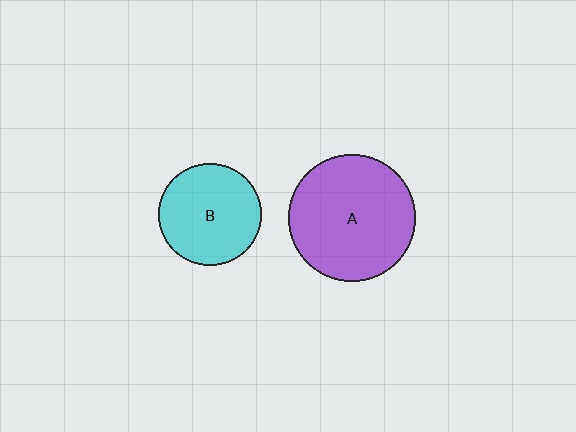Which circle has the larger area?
Circle A (purple).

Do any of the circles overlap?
No, none of the circles overlap.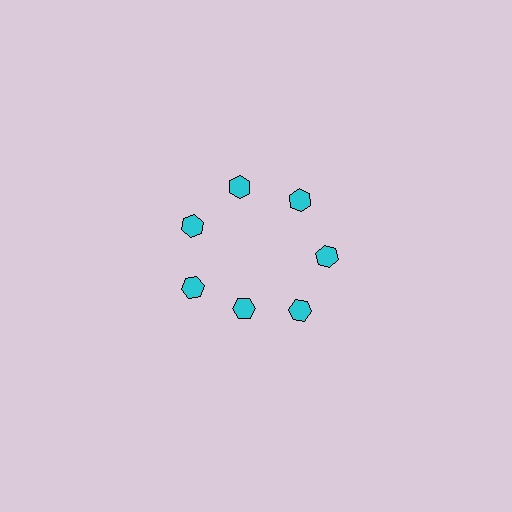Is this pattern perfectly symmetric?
No. The 7 cyan hexagons are arranged in a ring, but one element near the 6 o'clock position is pulled inward toward the center, breaking the 7-fold rotational symmetry.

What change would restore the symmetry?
The symmetry would be restored by moving it outward, back onto the ring so that all 7 hexagons sit at equal angles and equal distance from the center.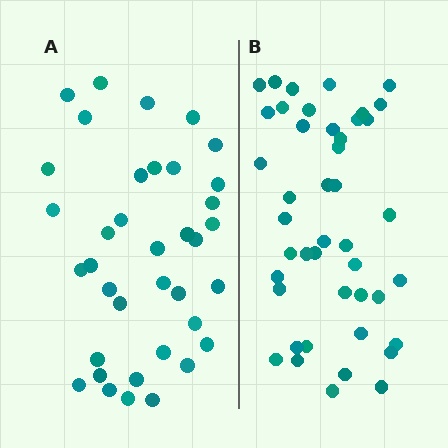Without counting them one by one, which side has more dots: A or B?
Region B (the right region) has more dots.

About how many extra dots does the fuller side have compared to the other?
Region B has roughly 8 or so more dots than region A.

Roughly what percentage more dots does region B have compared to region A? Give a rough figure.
About 20% more.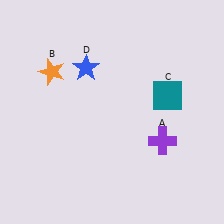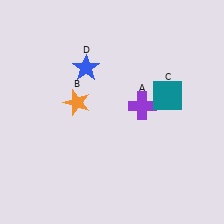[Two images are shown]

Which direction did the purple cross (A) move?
The purple cross (A) moved up.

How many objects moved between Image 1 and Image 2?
2 objects moved between the two images.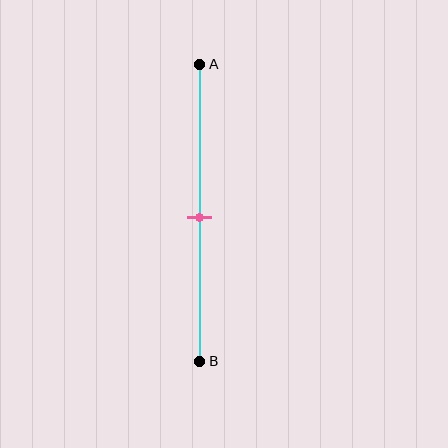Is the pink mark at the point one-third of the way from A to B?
No, the mark is at about 50% from A, not at the 33% one-third point.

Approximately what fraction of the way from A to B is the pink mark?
The pink mark is approximately 50% of the way from A to B.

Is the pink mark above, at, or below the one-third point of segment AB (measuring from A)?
The pink mark is below the one-third point of segment AB.